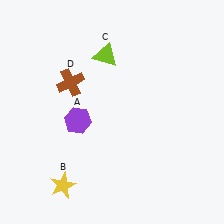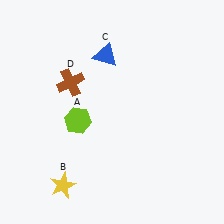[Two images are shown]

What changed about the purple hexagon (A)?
In Image 1, A is purple. In Image 2, it changed to lime.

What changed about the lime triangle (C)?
In Image 1, C is lime. In Image 2, it changed to blue.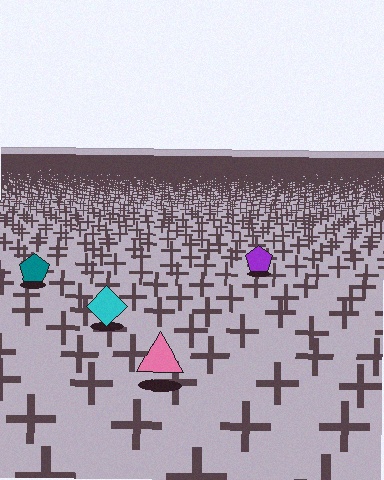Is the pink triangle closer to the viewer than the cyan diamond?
Yes. The pink triangle is closer — you can tell from the texture gradient: the ground texture is coarser near it.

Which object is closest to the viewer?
The pink triangle is closest. The texture marks near it are larger and more spread out.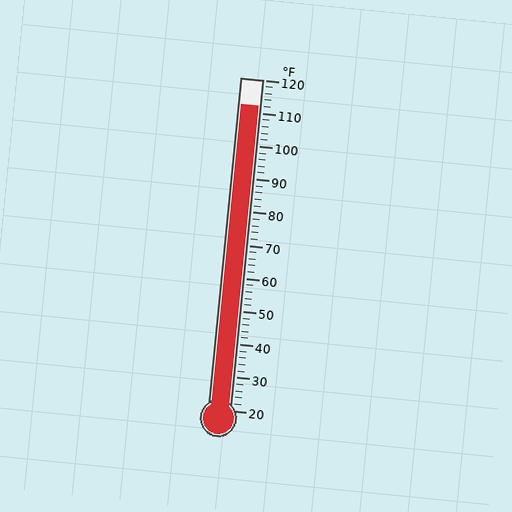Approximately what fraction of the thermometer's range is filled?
The thermometer is filled to approximately 90% of its range.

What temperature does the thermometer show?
The thermometer shows approximately 112°F.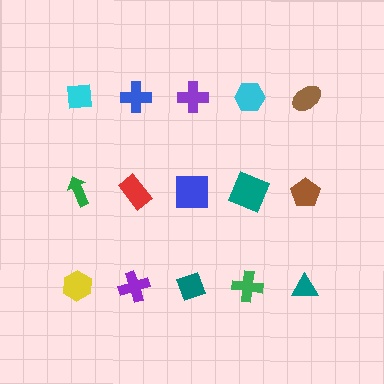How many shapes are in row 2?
5 shapes.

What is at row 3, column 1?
A yellow hexagon.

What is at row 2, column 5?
A brown pentagon.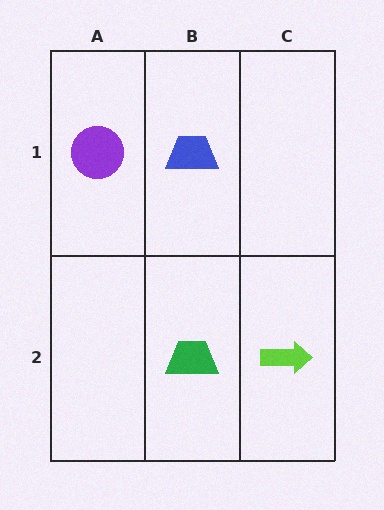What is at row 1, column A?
A purple circle.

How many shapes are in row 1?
2 shapes.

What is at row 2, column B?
A green trapezoid.